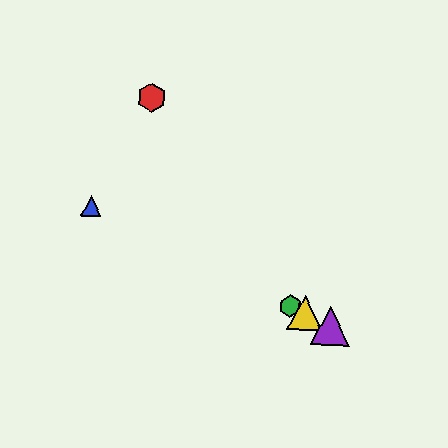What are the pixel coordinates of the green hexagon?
The green hexagon is at (290, 306).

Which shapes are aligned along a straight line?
The blue triangle, the green hexagon, the yellow triangle, the purple triangle are aligned along a straight line.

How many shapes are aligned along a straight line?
4 shapes (the blue triangle, the green hexagon, the yellow triangle, the purple triangle) are aligned along a straight line.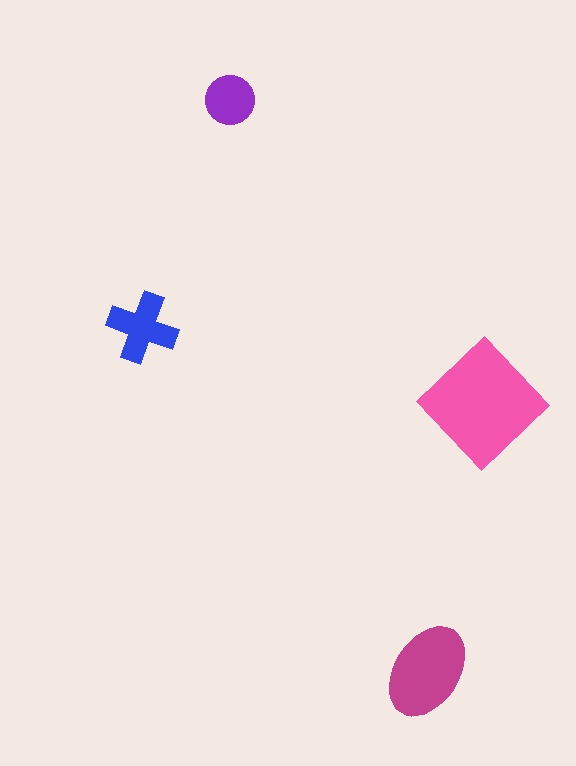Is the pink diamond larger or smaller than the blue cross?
Larger.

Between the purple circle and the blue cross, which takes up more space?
The blue cross.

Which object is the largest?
The pink diamond.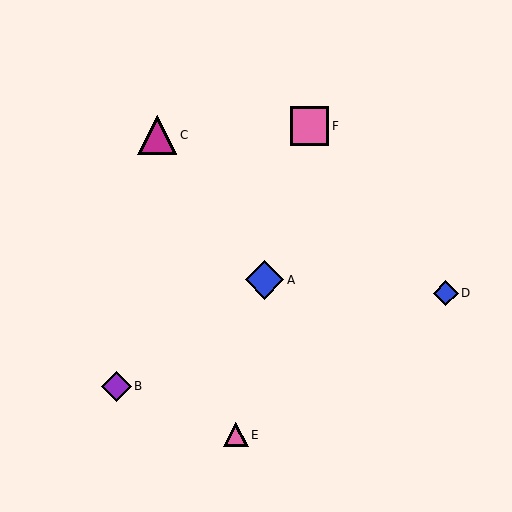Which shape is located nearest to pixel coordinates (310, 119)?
The pink square (labeled F) at (310, 126) is nearest to that location.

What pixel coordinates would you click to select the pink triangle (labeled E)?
Click at (236, 435) to select the pink triangle E.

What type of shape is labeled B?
Shape B is a purple diamond.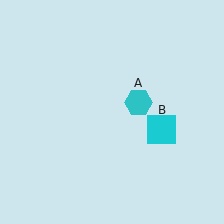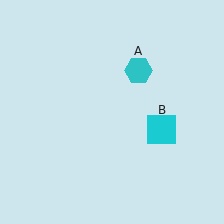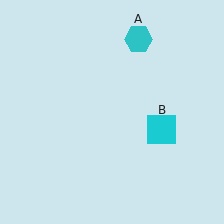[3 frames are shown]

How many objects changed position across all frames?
1 object changed position: cyan hexagon (object A).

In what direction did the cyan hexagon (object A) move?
The cyan hexagon (object A) moved up.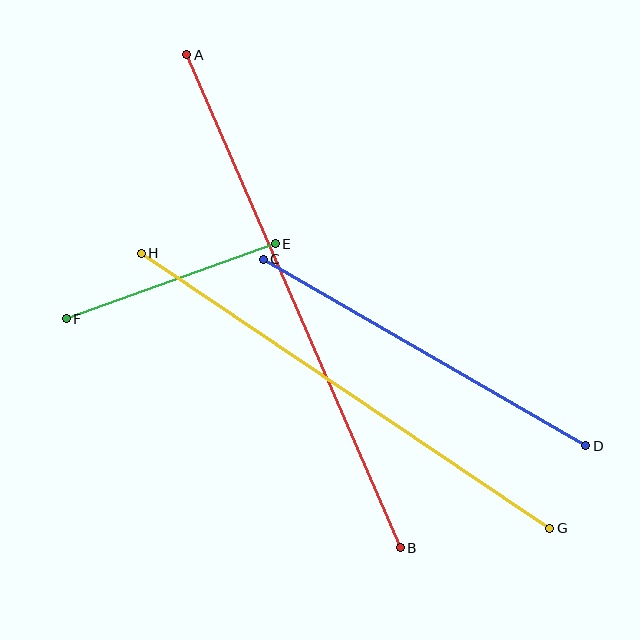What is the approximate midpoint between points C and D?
The midpoint is at approximately (425, 353) pixels.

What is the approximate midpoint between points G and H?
The midpoint is at approximately (346, 391) pixels.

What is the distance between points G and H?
The distance is approximately 493 pixels.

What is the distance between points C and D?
The distance is approximately 372 pixels.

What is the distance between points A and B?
The distance is approximately 537 pixels.